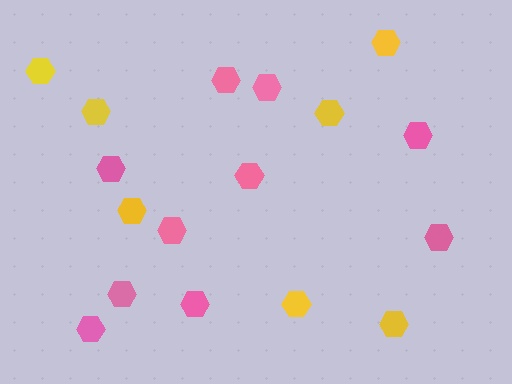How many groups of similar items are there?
There are 2 groups: one group of yellow hexagons (7) and one group of pink hexagons (10).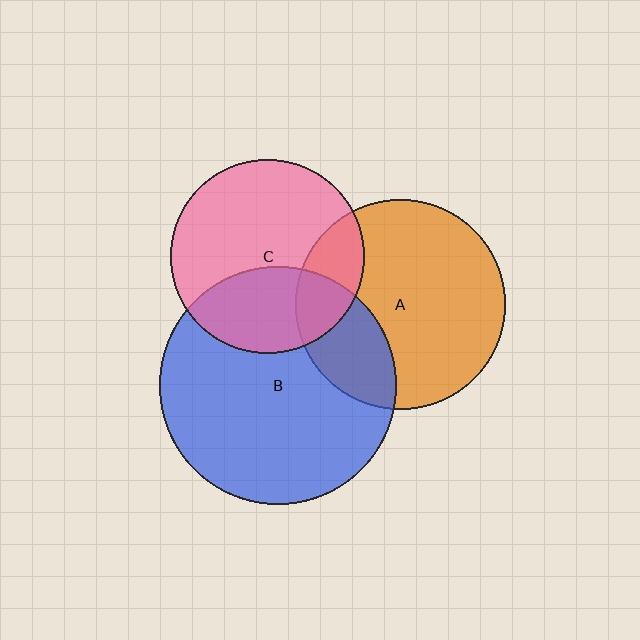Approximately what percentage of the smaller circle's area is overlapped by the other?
Approximately 25%.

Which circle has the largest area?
Circle B (blue).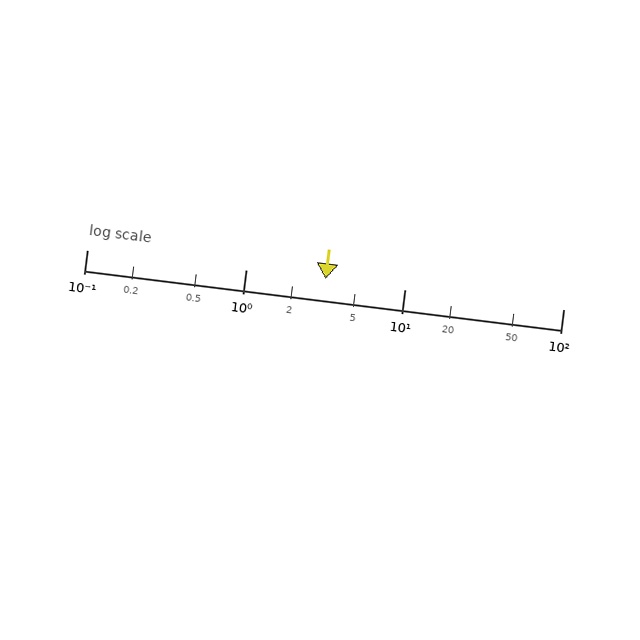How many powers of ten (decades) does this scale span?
The scale spans 3 decades, from 0.1 to 100.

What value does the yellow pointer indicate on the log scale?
The pointer indicates approximately 3.2.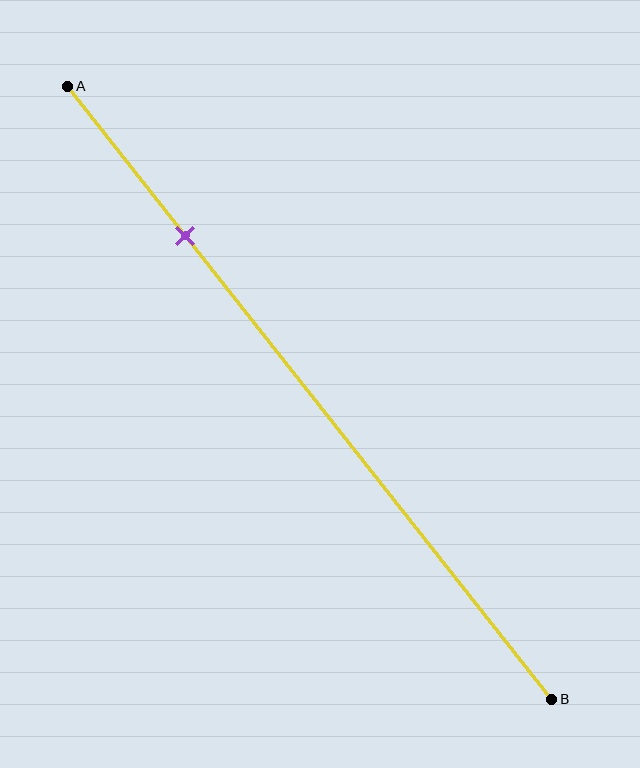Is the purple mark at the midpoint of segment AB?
No, the mark is at about 25% from A, not at the 50% midpoint.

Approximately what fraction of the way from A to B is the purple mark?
The purple mark is approximately 25% of the way from A to B.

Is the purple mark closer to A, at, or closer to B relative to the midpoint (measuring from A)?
The purple mark is closer to point A than the midpoint of segment AB.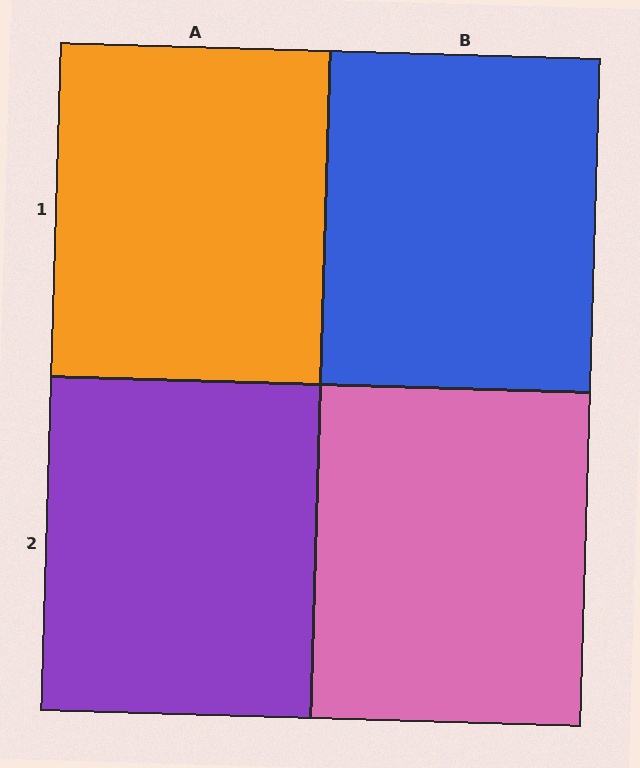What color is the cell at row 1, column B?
Blue.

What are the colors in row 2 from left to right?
Purple, pink.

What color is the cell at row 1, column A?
Orange.